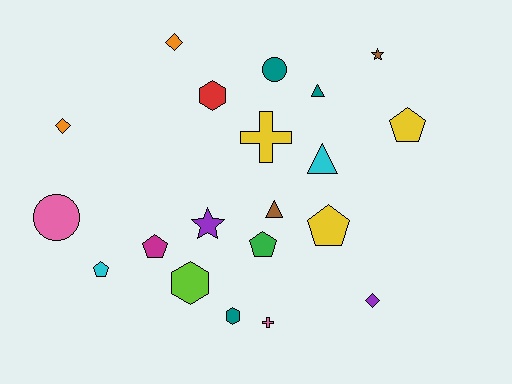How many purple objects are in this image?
There are 2 purple objects.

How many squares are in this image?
There are no squares.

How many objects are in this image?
There are 20 objects.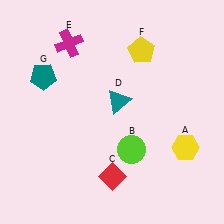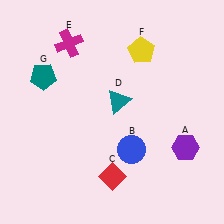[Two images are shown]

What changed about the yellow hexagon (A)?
In Image 1, A is yellow. In Image 2, it changed to purple.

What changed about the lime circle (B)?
In Image 1, B is lime. In Image 2, it changed to blue.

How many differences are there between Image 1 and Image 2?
There are 2 differences between the two images.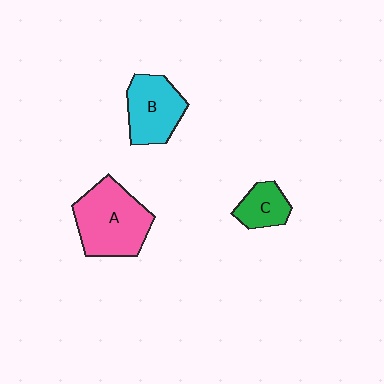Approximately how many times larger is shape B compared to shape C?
Approximately 1.7 times.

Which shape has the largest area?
Shape A (pink).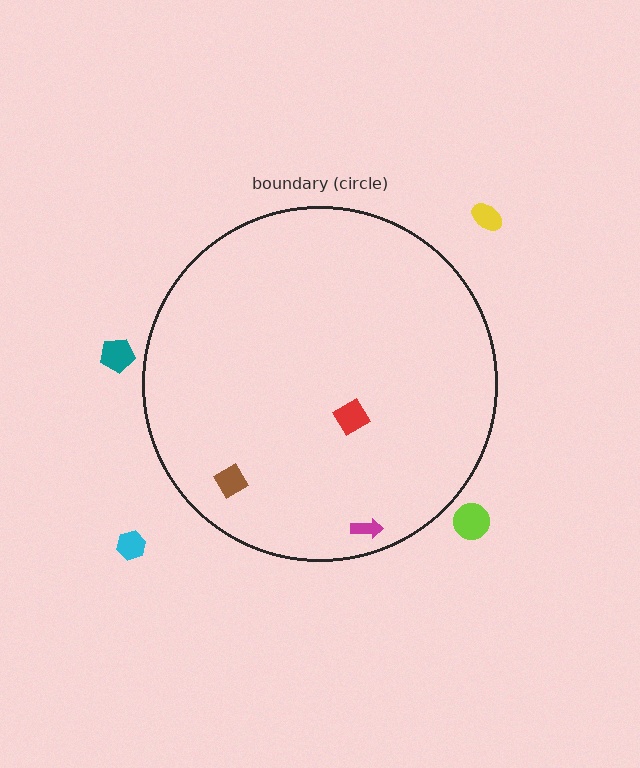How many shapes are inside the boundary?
3 inside, 4 outside.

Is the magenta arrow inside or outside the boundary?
Inside.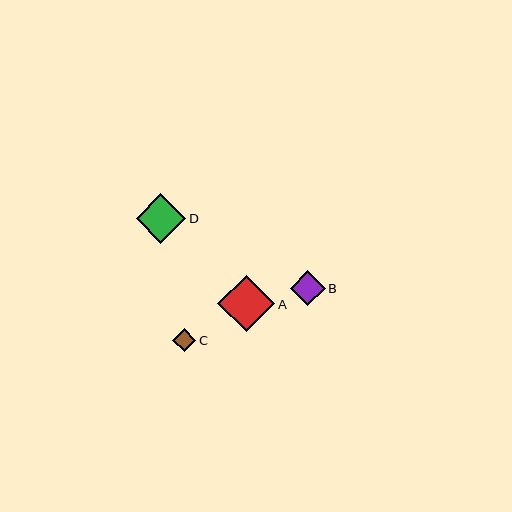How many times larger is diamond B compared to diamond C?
Diamond B is approximately 1.5 times the size of diamond C.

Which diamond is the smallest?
Diamond C is the smallest with a size of approximately 23 pixels.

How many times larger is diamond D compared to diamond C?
Diamond D is approximately 2.2 times the size of diamond C.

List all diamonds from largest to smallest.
From largest to smallest: A, D, B, C.